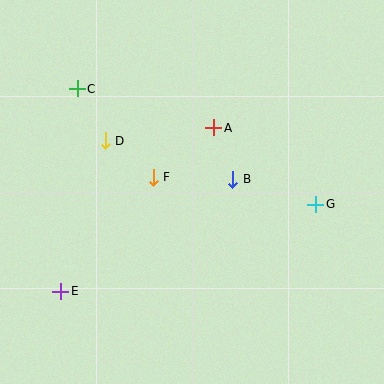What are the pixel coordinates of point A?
Point A is at (214, 128).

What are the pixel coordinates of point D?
Point D is at (105, 141).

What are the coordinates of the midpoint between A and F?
The midpoint between A and F is at (184, 152).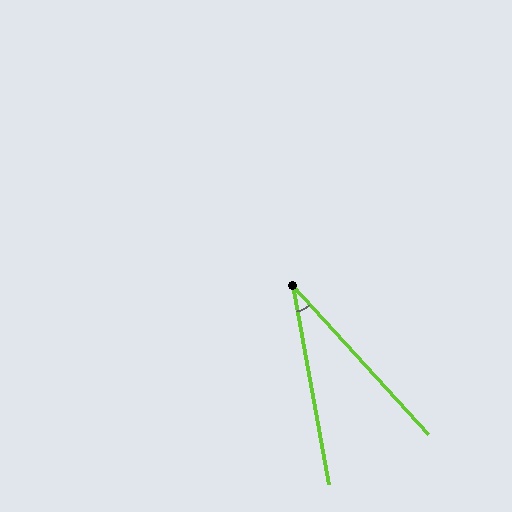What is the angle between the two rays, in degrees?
Approximately 32 degrees.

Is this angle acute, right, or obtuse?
It is acute.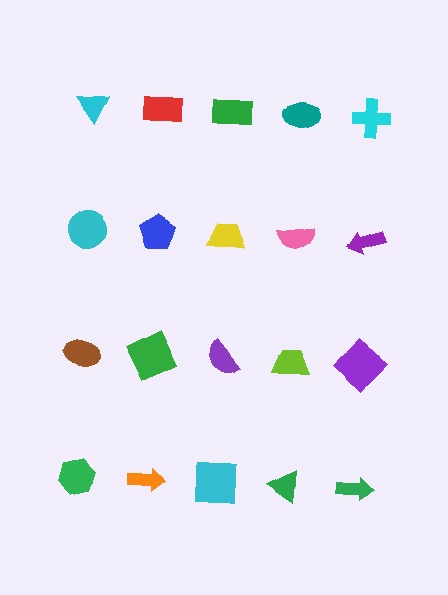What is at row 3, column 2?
A green square.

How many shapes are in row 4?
5 shapes.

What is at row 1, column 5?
A cyan cross.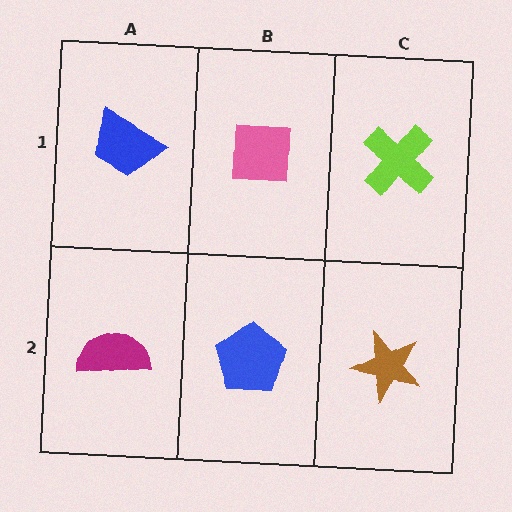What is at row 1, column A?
A blue trapezoid.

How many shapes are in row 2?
3 shapes.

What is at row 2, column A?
A magenta semicircle.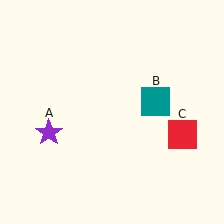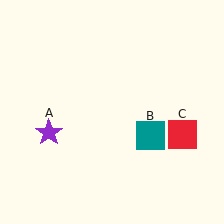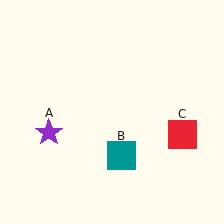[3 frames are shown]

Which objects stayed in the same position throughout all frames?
Purple star (object A) and red square (object C) remained stationary.